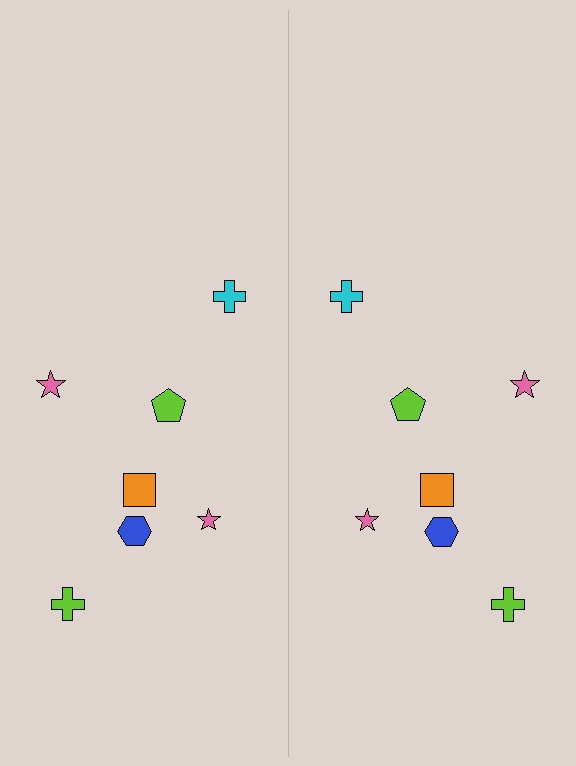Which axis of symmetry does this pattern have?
The pattern has a vertical axis of symmetry running through the center of the image.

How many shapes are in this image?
There are 14 shapes in this image.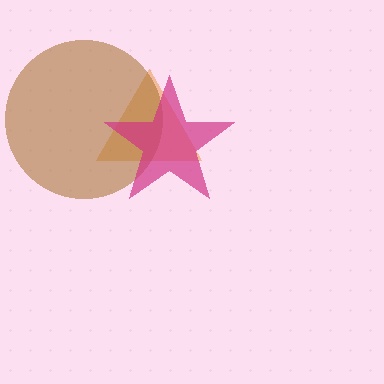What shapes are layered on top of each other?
The layered shapes are: an orange triangle, a brown circle, a magenta star.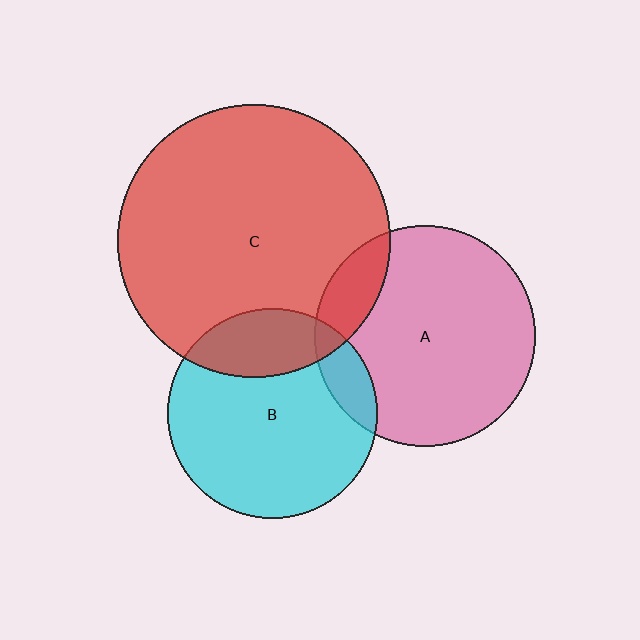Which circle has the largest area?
Circle C (red).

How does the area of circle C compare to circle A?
Approximately 1.5 times.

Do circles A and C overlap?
Yes.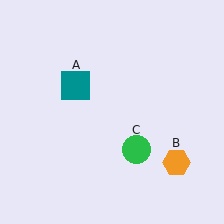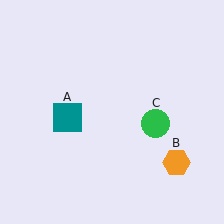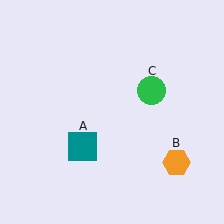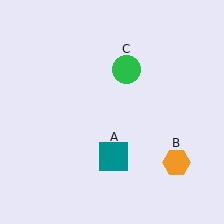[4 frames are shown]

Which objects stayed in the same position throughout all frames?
Orange hexagon (object B) remained stationary.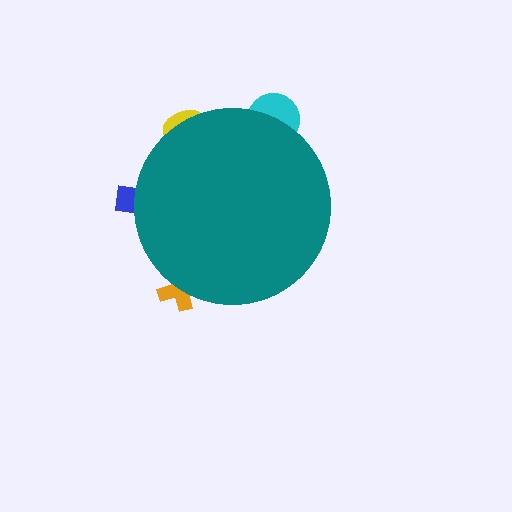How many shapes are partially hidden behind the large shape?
4 shapes are partially hidden.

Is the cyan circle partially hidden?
Yes, the cyan circle is partially hidden behind the teal circle.